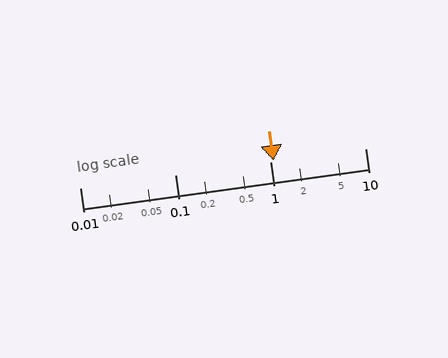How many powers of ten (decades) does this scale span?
The scale spans 3 decades, from 0.01 to 10.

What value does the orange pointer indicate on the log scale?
The pointer indicates approximately 1.1.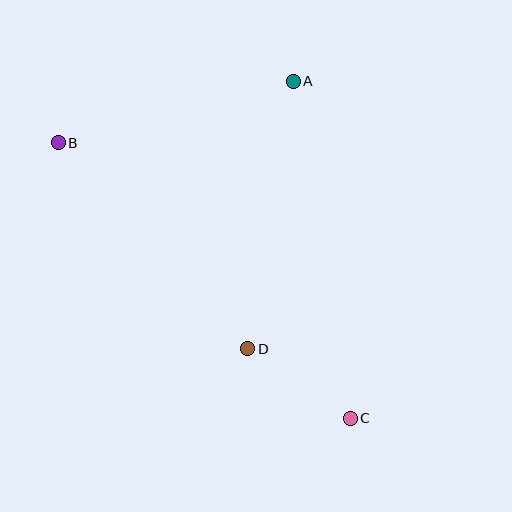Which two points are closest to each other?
Points C and D are closest to each other.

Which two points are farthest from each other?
Points B and C are farthest from each other.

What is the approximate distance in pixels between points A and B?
The distance between A and B is approximately 243 pixels.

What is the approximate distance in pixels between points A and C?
The distance between A and C is approximately 342 pixels.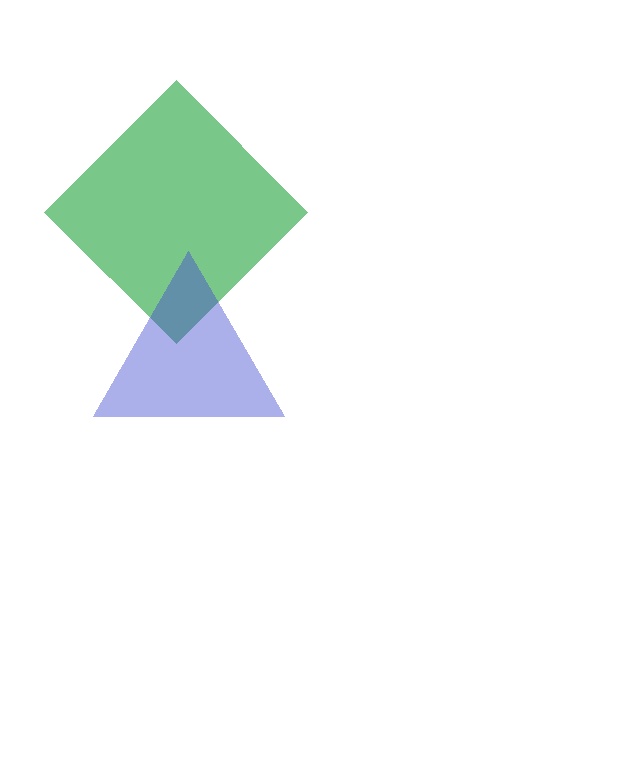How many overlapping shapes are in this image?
There are 2 overlapping shapes in the image.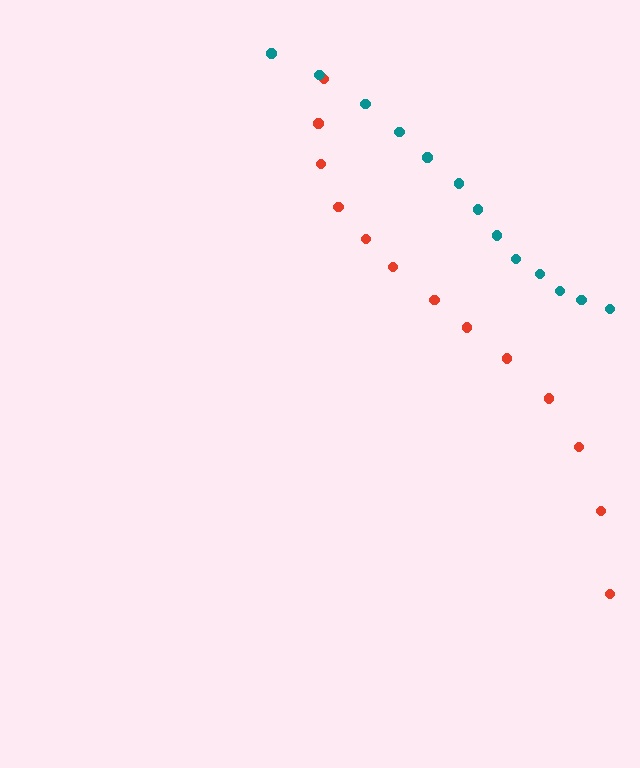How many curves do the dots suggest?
There are 2 distinct paths.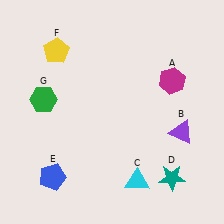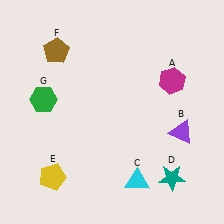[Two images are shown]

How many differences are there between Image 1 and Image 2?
There are 2 differences between the two images.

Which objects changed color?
E changed from blue to yellow. F changed from yellow to brown.